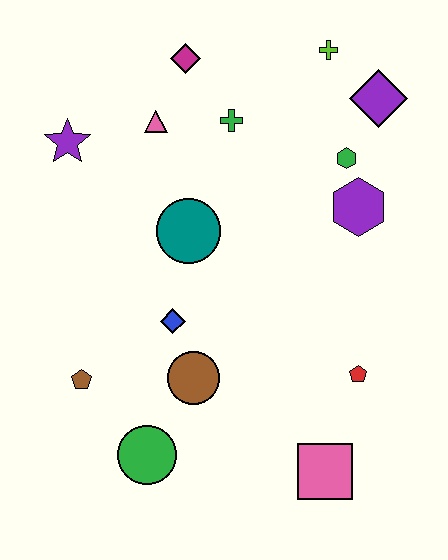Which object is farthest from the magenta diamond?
The pink square is farthest from the magenta diamond.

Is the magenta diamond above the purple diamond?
Yes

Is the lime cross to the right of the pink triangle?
Yes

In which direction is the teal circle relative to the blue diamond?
The teal circle is above the blue diamond.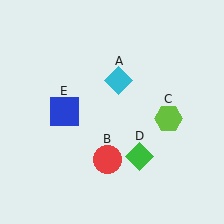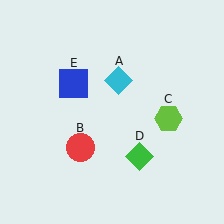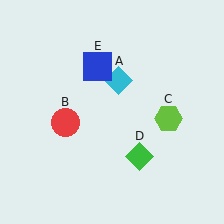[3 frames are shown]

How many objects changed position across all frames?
2 objects changed position: red circle (object B), blue square (object E).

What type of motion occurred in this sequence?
The red circle (object B), blue square (object E) rotated clockwise around the center of the scene.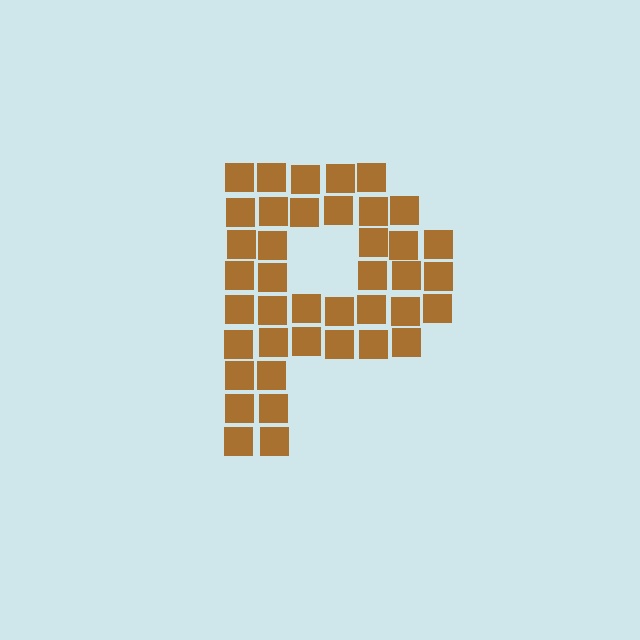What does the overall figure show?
The overall figure shows the letter P.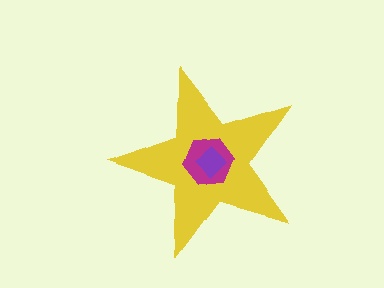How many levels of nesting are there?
3.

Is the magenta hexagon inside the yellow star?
Yes.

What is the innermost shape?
The purple diamond.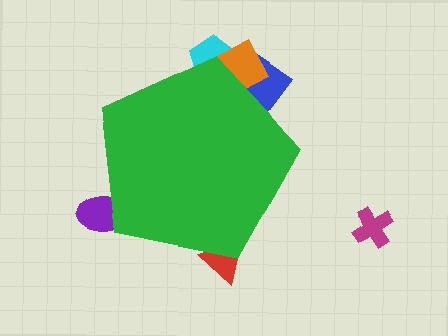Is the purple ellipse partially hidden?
Yes, the purple ellipse is partially hidden behind the green pentagon.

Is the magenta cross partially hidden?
No, the magenta cross is fully visible.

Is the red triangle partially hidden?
Yes, the red triangle is partially hidden behind the green pentagon.